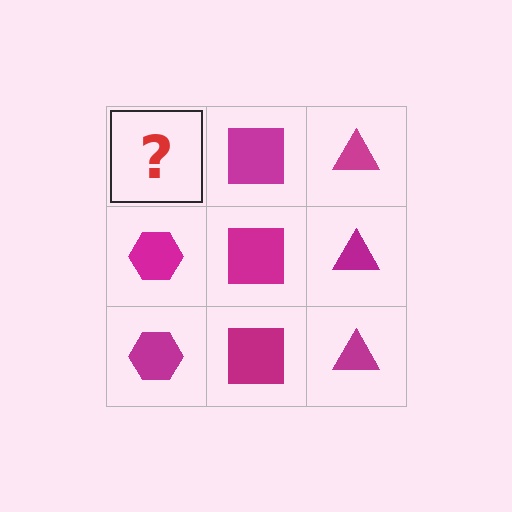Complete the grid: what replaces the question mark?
The question mark should be replaced with a magenta hexagon.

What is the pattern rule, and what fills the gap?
The rule is that each column has a consistent shape. The gap should be filled with a magenta hexagon.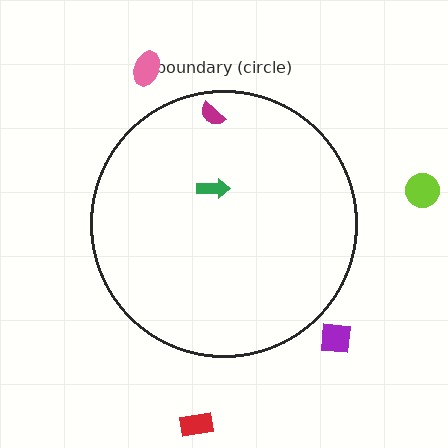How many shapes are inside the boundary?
2 inside, 4 outside.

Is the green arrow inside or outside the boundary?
Inside.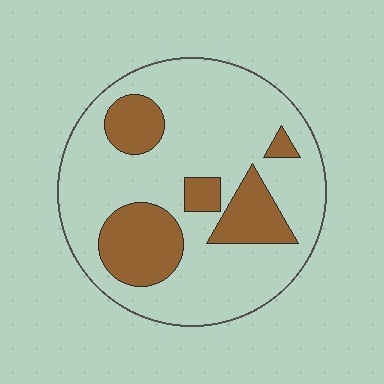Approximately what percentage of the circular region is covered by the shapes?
Approximately 25%.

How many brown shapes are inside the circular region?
5.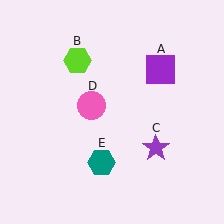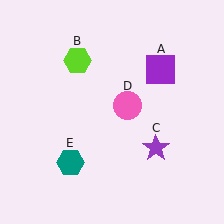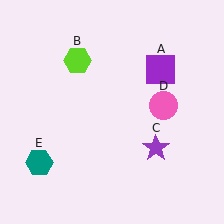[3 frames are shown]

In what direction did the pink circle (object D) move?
The pink circle (object D) moved right.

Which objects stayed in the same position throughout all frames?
Purple square (object A) and lime hexagon (object B) and purple star (object C) remained stationary.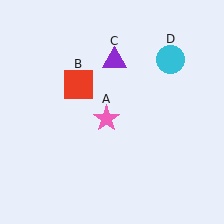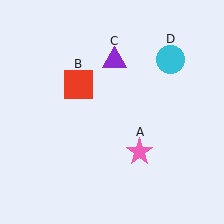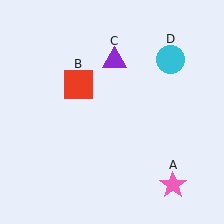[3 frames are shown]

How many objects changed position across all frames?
1 object changed position: pink star (object A).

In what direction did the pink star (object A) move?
The pink star (object A) moved down and to the right.